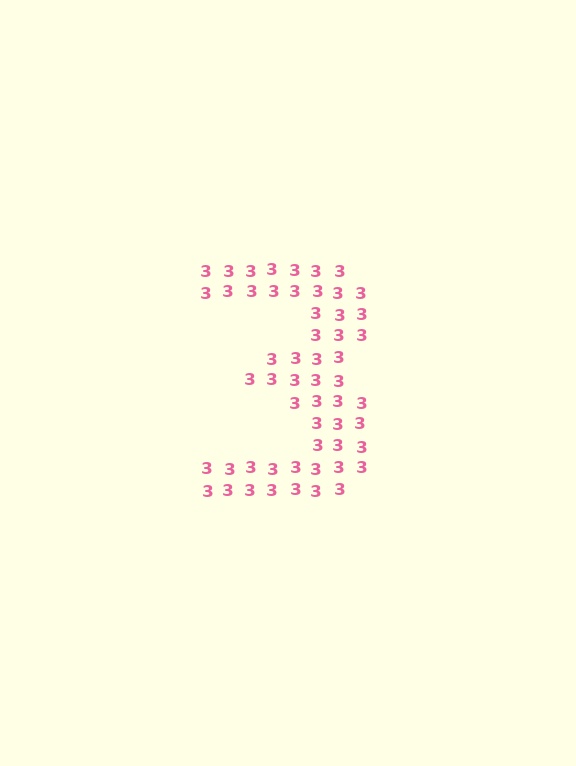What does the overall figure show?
The overall figure shows the digit 3.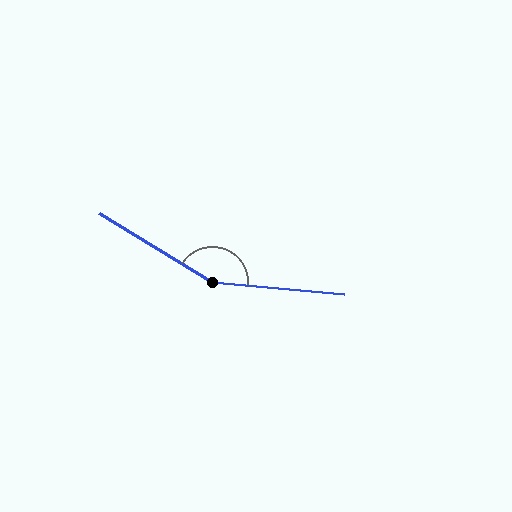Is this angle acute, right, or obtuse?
It is obtuse.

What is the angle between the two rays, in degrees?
Approximately 154 degrees.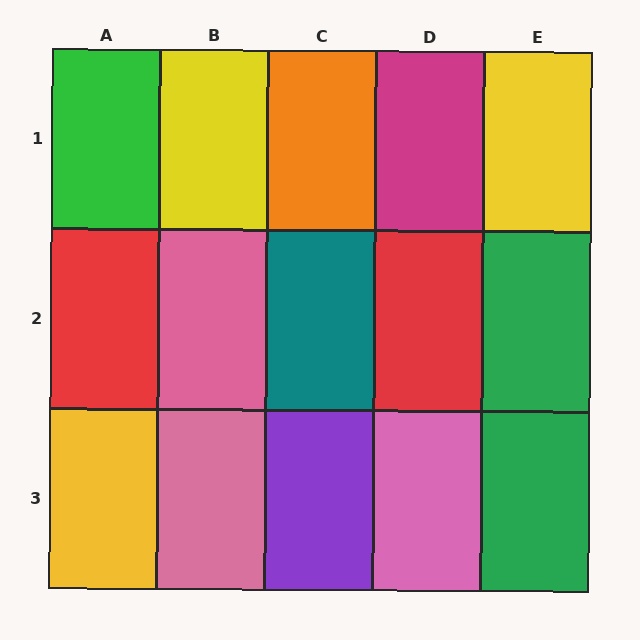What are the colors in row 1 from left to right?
Green, yellow, orange, magenta, yellow.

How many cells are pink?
3 cells are pink.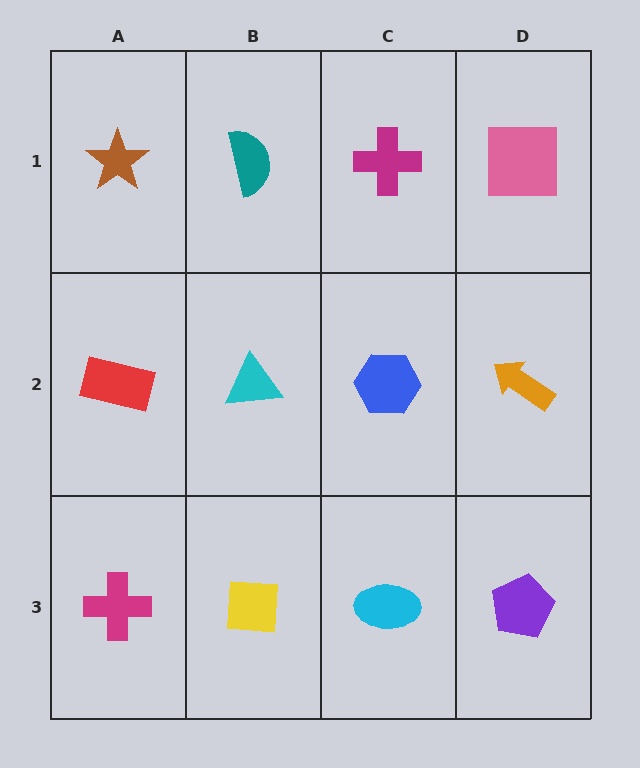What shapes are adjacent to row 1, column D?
An orange arrow (row 2, column D), a magenta cross (row 1, column C).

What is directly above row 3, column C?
A blue hexagon.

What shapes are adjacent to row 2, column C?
A magenta cross (row 1, column C), a cyan ellipse (row 3, column C), a cyan triangle (row 2, column B), an orange arrow (row 2, column D).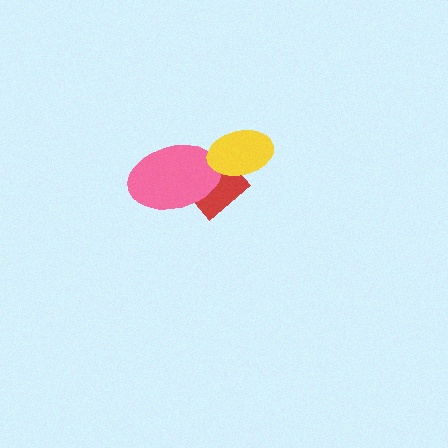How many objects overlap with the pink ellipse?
2 objects overlap with the pink ellipse.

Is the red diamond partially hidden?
Yes, it is partially covered by another shape.